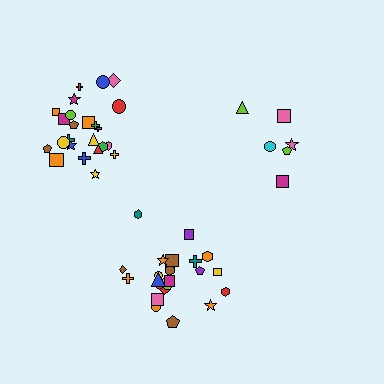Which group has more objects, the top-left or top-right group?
The top-left group.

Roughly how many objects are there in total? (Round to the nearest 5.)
Roughly 55 objects in total.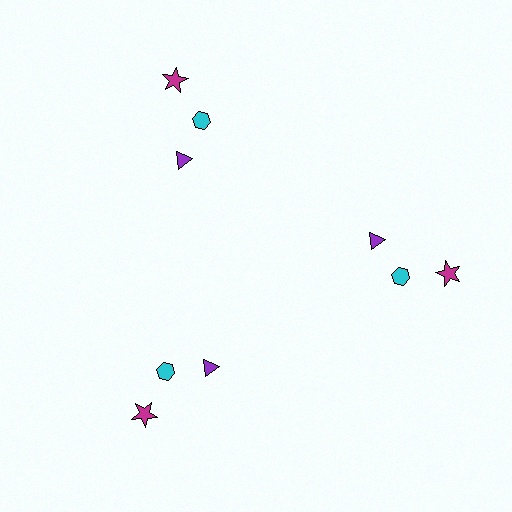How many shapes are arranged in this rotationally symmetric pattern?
There are 9 shapes, arranged in 3 groups of 3.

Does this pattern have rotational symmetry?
Yes, this pattern has 3-fold rotational symmetry. It looks the same after rotating 120 degrees around the center.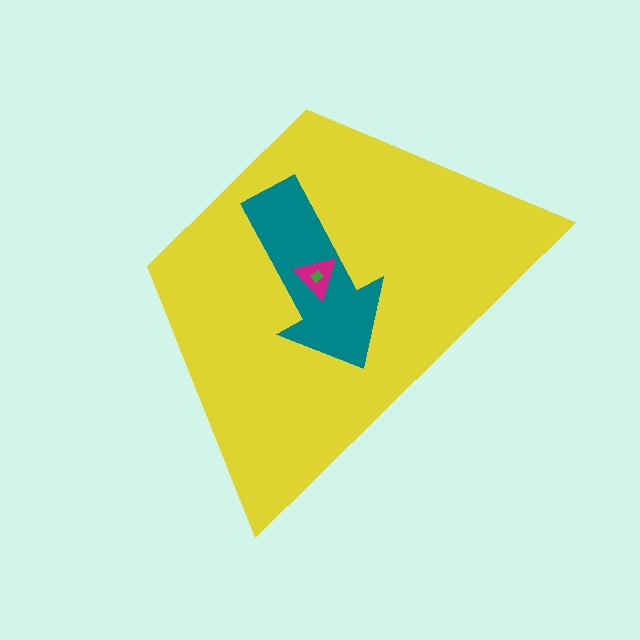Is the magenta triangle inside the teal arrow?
Yes.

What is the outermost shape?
The yellow trapezoid.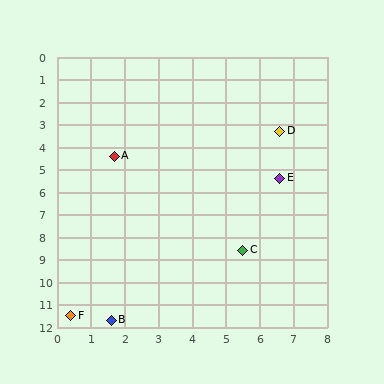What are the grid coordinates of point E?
Point E is at approximately (6.6, 5.4).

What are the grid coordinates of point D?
Point D is at approximately (6.6, 3.3).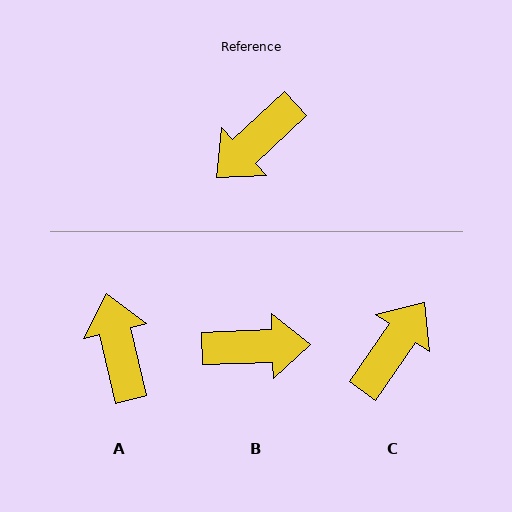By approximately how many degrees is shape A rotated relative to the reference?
Approximately 120 degrees clockwise.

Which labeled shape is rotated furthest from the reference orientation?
C, about 168 degrees away.